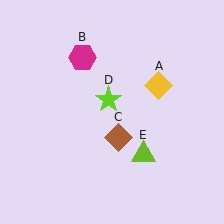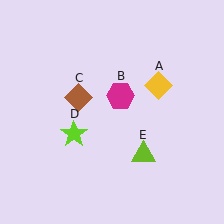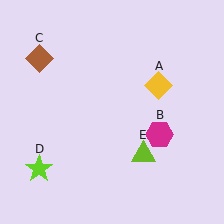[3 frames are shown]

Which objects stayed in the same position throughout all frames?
Yellow diamond (object A) and lime triangle (object E) remained stationary.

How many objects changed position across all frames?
3 objects changed position: magenta hexagon (object B), brown diamond (object C), lime star (object D).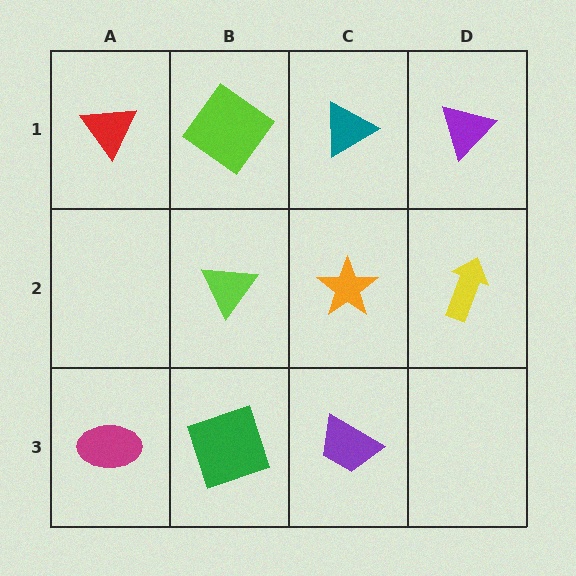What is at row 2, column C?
An orange star.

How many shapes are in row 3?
3 shapes.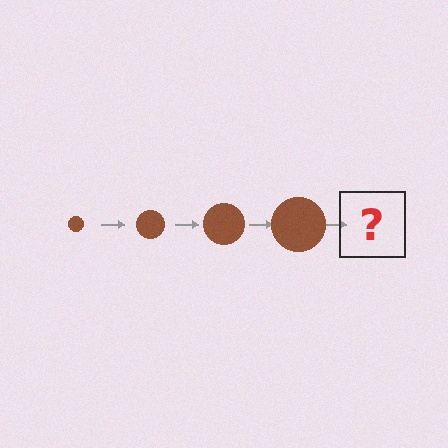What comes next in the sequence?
The next element should be a brown circle, larger than the previous one.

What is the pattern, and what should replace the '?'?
The pattern is that the circle gets progressively larger each step. The '?' should be a brown circle, larger than the previous one.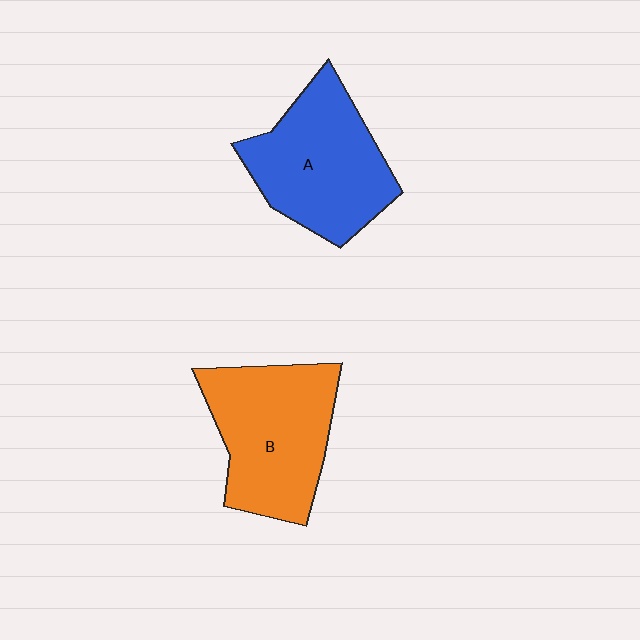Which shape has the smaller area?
Shape A (blue).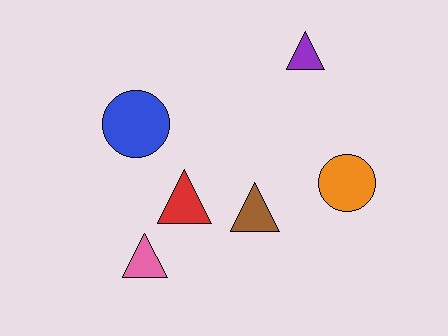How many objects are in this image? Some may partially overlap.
There are 6 objects.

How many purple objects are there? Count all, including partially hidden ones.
There is 1 purple object.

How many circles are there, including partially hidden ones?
There are 2 circles.